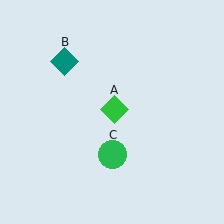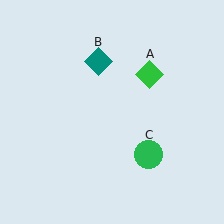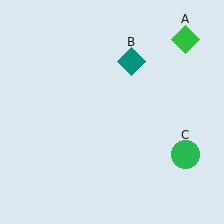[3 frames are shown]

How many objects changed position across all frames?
3 objects changed position: green diamond (object A), teal diamond (object B), green circle (object C).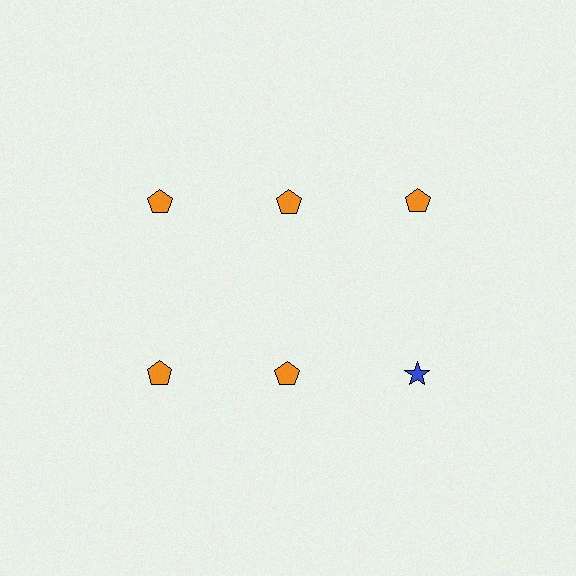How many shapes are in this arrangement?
There are 6 shapes arranged in a grid pattern.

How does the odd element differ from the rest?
It differs in both color (blue instead of orange) and shape (star instead of pentagon).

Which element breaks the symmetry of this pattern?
The blue star in the second row, center column breaks the symmetry. All other shapes are orange pentagons.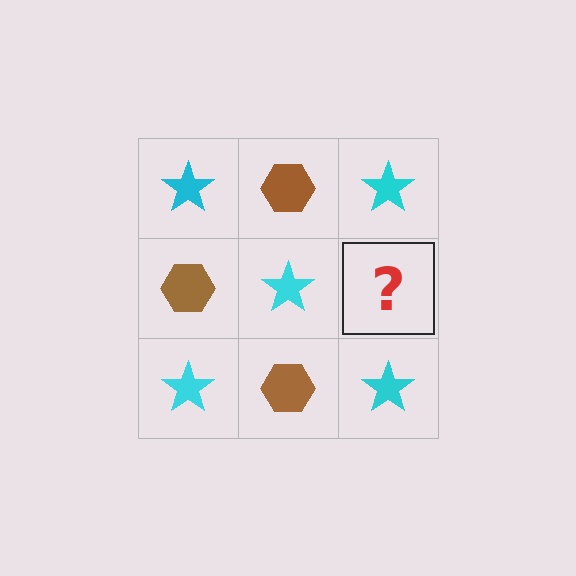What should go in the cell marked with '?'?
The missing cell should contain a brown hexagon.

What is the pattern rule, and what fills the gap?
The rule is that it alternates cyan star and brown hexagon in a checkerboard pattern. The gap should be filled with a brown hexagon.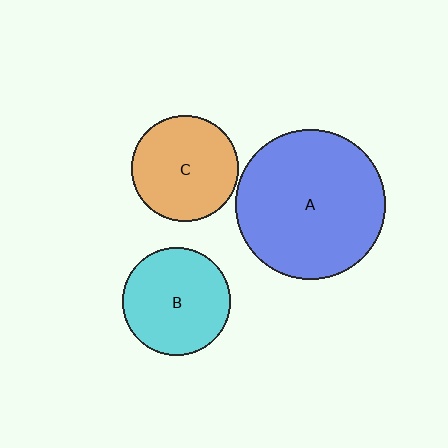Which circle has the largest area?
Circle A (blue).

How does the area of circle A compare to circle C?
Approximately 2.0 times.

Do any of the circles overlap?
No, none of the circles overlap.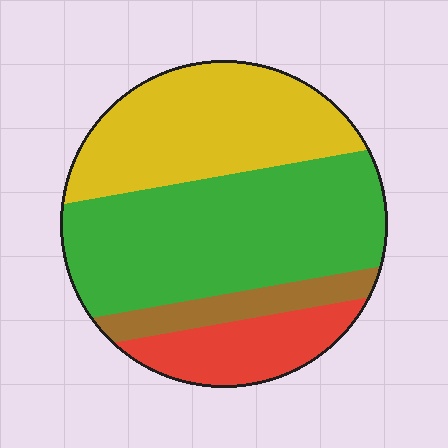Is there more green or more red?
Green.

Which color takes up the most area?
Green, at roughly 45%.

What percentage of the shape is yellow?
Yellow takes up about one third (1/3) of the shape.